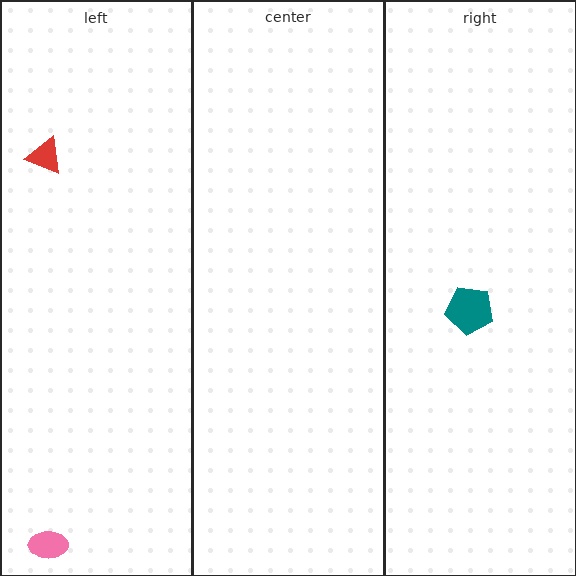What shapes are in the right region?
The teal pentagon.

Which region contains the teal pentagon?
The right region.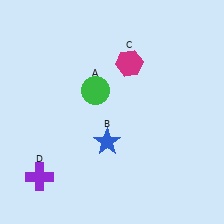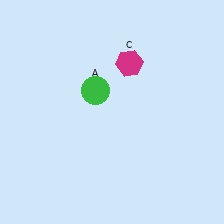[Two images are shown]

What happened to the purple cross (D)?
The purple cross (D) was removed in Image 2. It was in the bottom-left area of Image 1.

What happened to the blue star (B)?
The blue star (B) was removed in Image 2. It was in the bottom-left area of Image 1.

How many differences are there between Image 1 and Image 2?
There are 2 differences between the two images.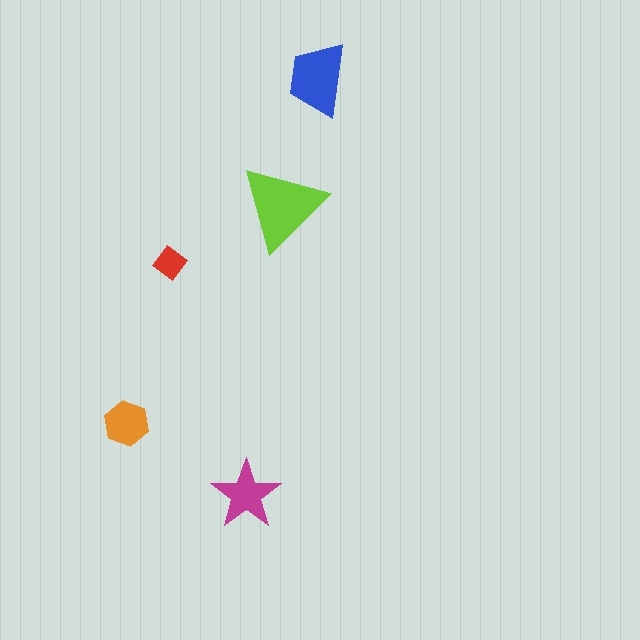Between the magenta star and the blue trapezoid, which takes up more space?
The blue trapezoid.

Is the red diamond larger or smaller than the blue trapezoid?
Smaller.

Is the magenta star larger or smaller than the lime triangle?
Smaller.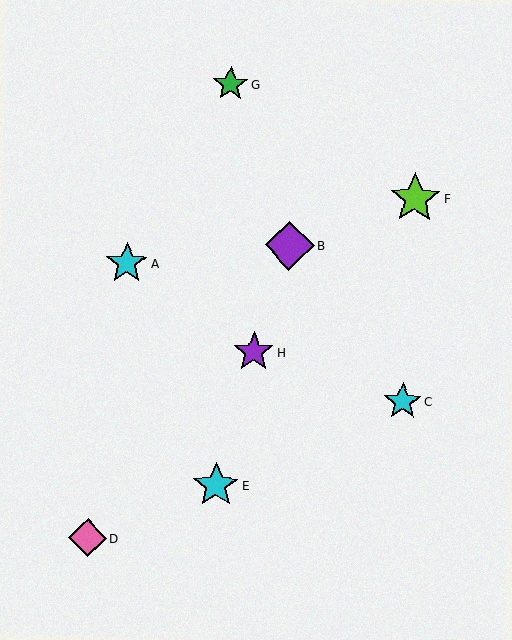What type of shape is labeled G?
Shape G is a green star.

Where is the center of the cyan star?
The center of the cyan star is at (216, 485).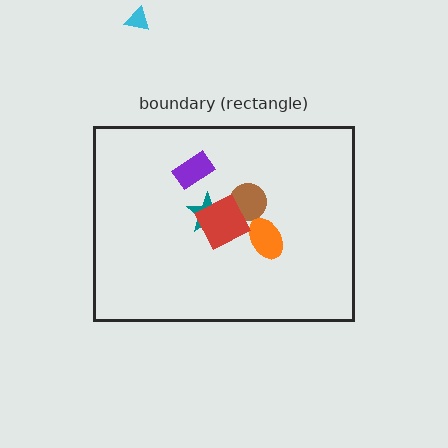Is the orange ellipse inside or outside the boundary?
Inside.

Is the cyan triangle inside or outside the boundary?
Outside.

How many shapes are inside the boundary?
5 inside, 1 outside.